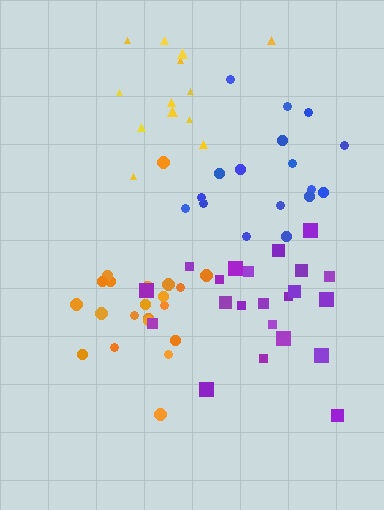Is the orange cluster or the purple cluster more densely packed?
Orange.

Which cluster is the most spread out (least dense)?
Yellow.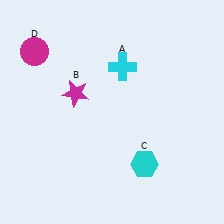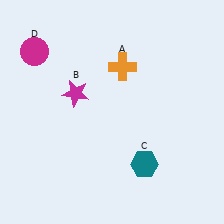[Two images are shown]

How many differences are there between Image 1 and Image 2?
There are 2 differences between the two images.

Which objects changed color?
A changed from cyan to orange. C changed from cyan to teal.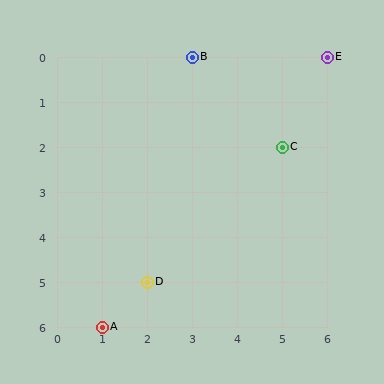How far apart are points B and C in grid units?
Points B and C are 2 columns and 2 rows apart (about 2.8 grid units diagonally).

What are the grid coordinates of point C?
Point C is at grid coordinates (5, 2).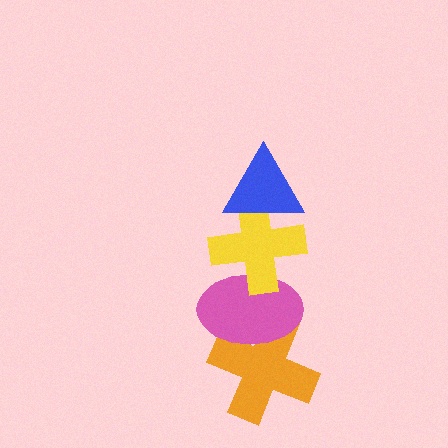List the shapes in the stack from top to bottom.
From top to bottom: the blue triangle, the yellow cross, the pink ellipse, the orange cross.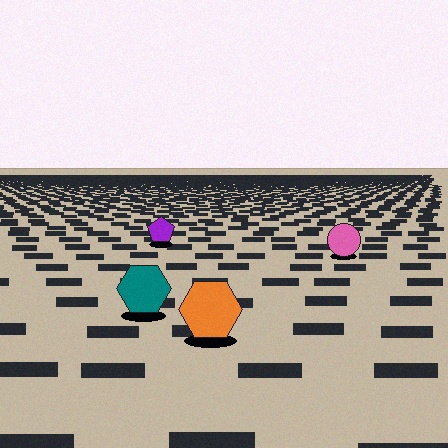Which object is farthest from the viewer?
The purple pentagon is farthest from the viewer. It appears smaller and the ground texture around it is denser.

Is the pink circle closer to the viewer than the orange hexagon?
No. The orange hexagon is closer — you can tell from the texture gradient: the ground texture is coarser near it.